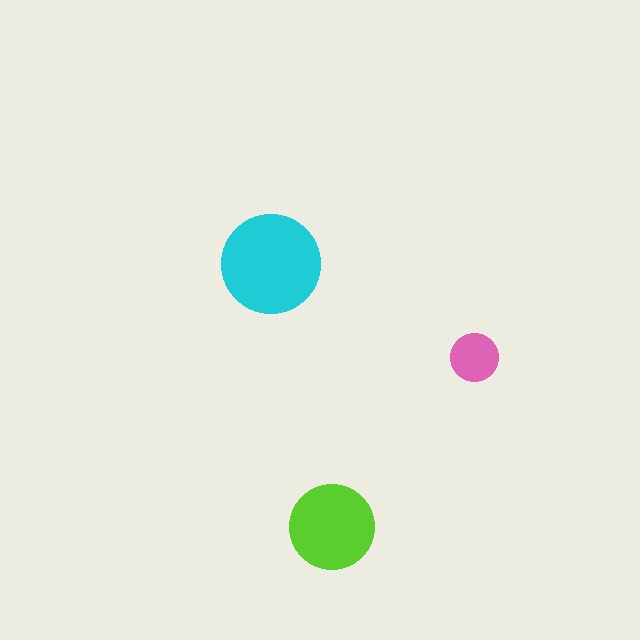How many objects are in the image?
There are 3 objects in the image.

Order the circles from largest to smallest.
the cyan one, the lime one, the pink one.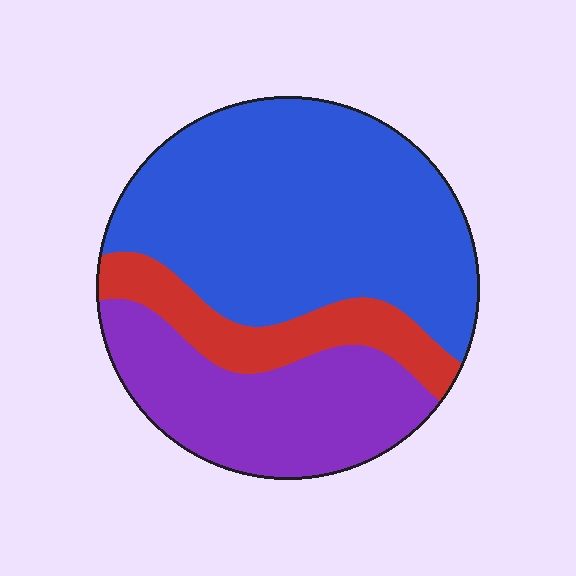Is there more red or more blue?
Blue.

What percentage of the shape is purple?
Purple takes up between a quarter and a half of the shape.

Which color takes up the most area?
Blue, at roughly 55%.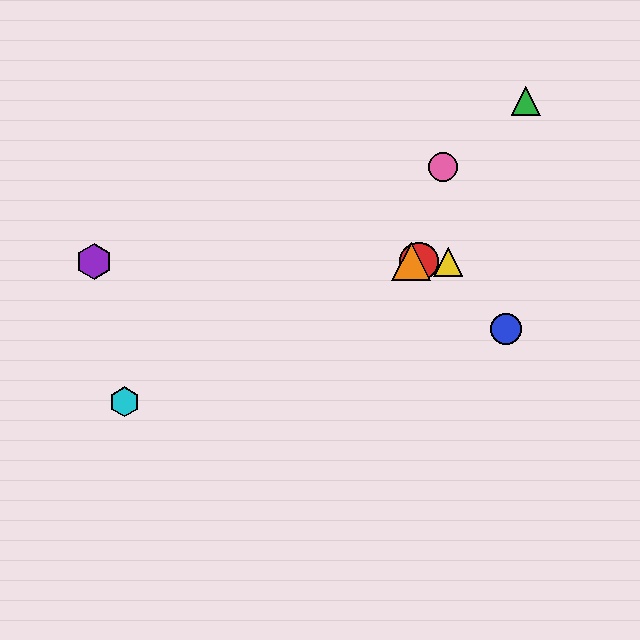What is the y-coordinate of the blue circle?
The blue circle is at y≈329.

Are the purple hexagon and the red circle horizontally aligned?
Yes, both are at y≈262.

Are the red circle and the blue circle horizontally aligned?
No, the red circle is at y≈262 and the blue circle is at y≈329.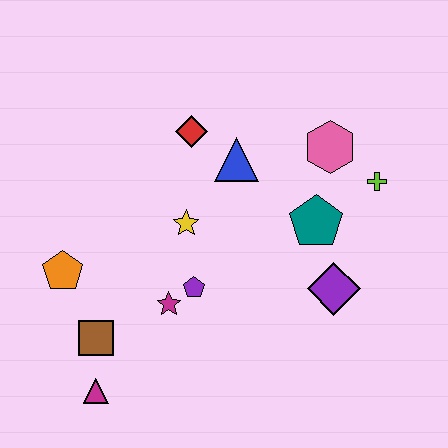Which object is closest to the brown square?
The magenta triangle is closest to the brown square.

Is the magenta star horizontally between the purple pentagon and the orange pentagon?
Yes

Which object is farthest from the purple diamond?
The orange pentagon is farthest from the purple diamond.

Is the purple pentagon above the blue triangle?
No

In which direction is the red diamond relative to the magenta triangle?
The red diamond is above the magenta triangle.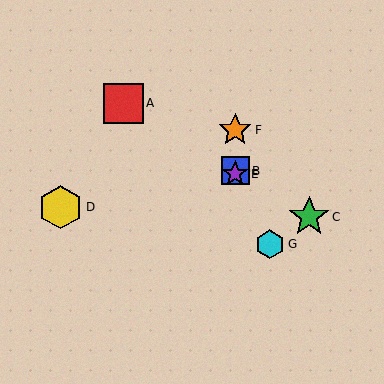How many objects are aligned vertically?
3 objects (B, E, F) are aligned vertically.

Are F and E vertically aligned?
Yes, both are at x≈235.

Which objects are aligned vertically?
Objects B, E, F are aligned vertically.